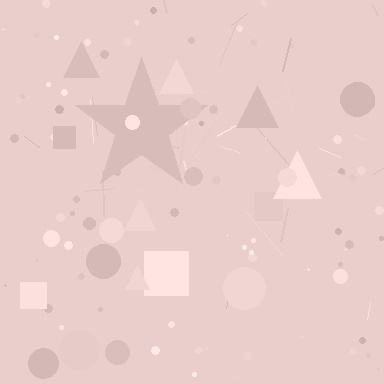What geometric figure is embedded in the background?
A star is embedded in the background.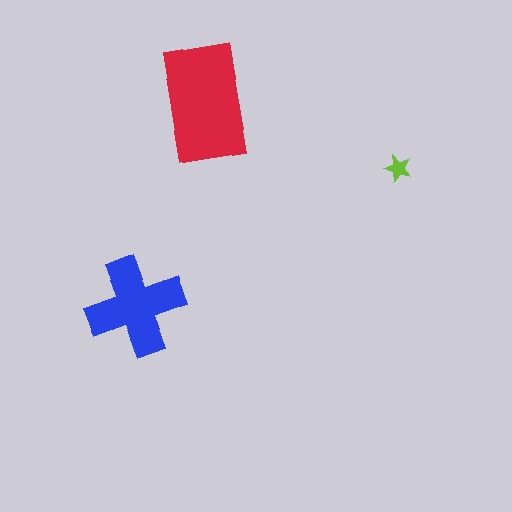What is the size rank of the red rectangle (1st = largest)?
1st.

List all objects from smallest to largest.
The lime star, the blue cross, the red rectangle.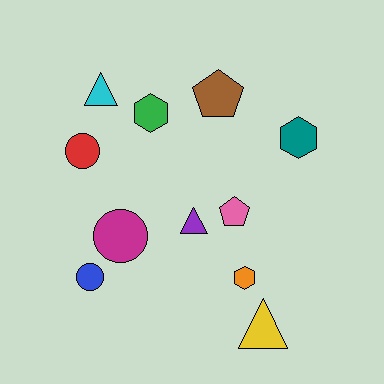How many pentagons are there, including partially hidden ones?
There are 2 pentagons.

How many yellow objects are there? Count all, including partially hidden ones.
There is 1 yellow object.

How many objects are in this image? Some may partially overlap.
There are 11 objects.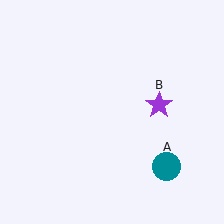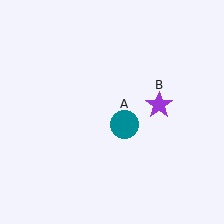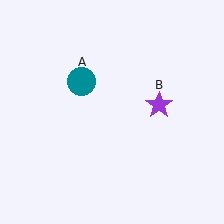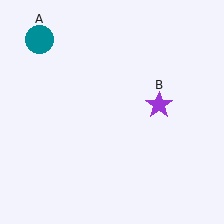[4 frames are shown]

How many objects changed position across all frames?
1 object changed position: teal circle (object A).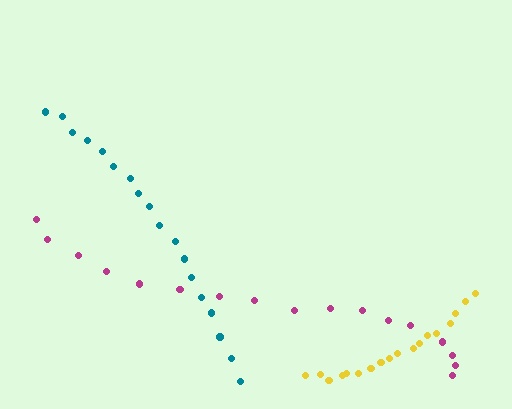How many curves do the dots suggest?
There are 3 distinct paths.